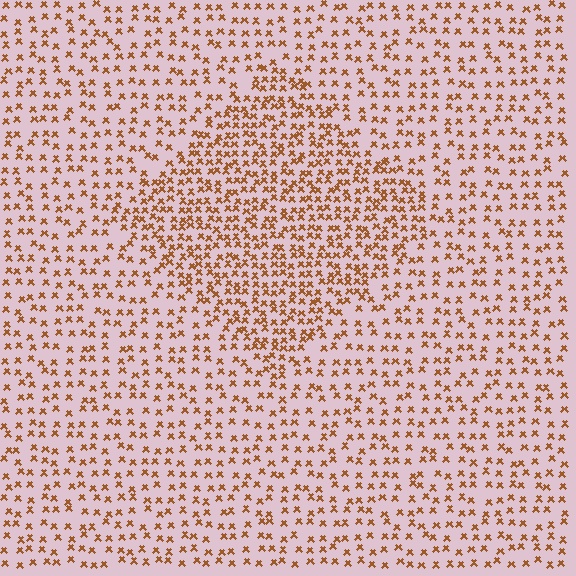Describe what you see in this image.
The image contains small brown elements arranged at two different densities. A diamond-shaped region is visible where the elements are more densely packed than the surrounding area.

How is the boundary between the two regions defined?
The boundary is defined by a change in element density (approximately 1.9x ratio). All elements are the same color, size, and shape.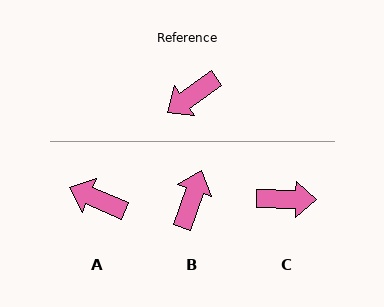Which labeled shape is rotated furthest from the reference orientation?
B, about 144 degrees away.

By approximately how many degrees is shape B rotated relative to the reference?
Approximately 144 degrees clockwise.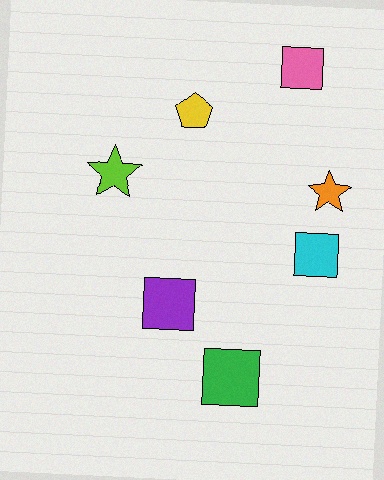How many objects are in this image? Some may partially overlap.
There are 7 objects.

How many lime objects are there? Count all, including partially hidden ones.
There is 1 lime object.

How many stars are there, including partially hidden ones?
There are 2 stars.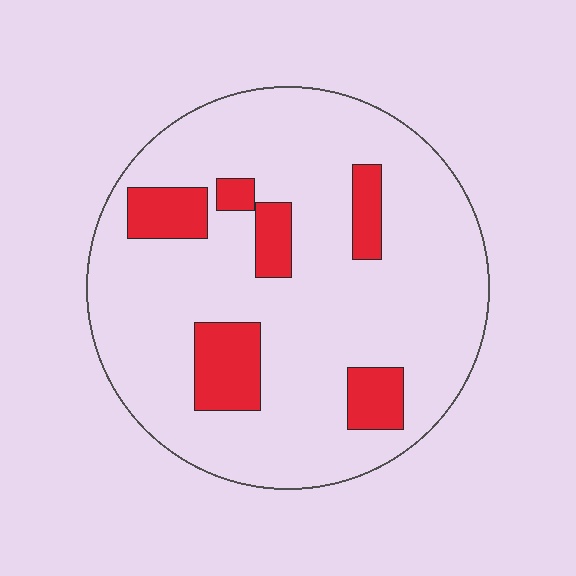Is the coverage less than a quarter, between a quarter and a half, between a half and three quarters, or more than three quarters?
Less than a quarter.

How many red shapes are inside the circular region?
6.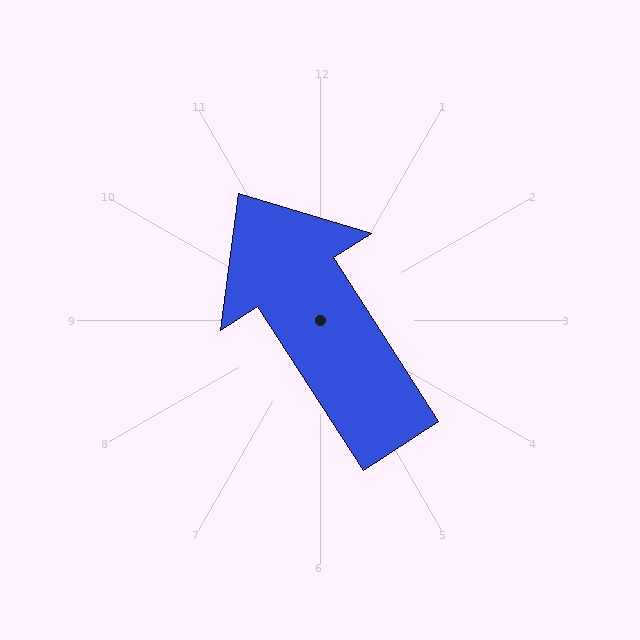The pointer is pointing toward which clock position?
Roughly 11 o'clock.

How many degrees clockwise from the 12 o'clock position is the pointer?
Approximately 327 degrees.